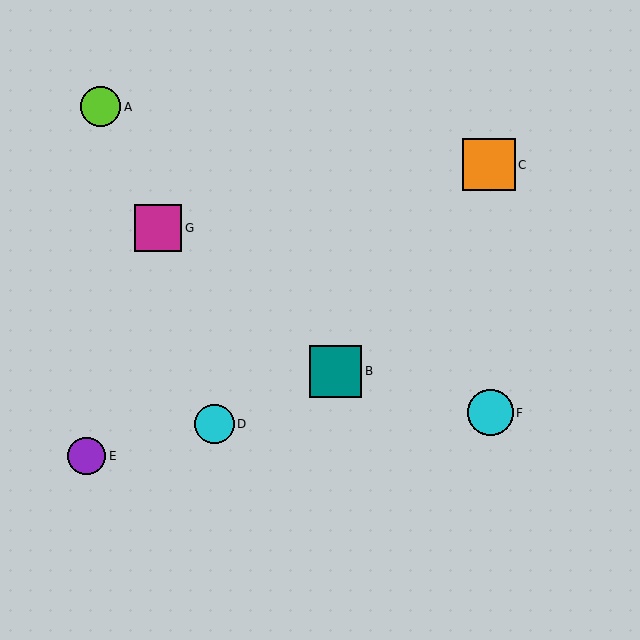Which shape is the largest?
The orange square (labeled C) is the largest.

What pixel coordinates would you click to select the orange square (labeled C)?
Click at (489, 165) to select the orange square C.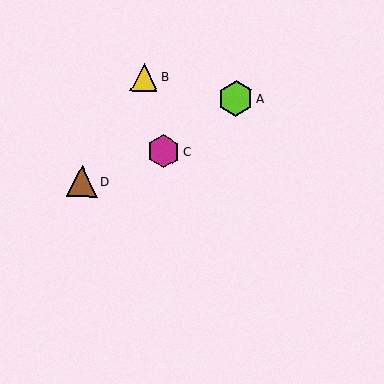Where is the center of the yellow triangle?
The center of the yellow triangle is at (144, 77).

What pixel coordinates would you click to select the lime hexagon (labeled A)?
Click at (236, 98) to select the lime hexagon A.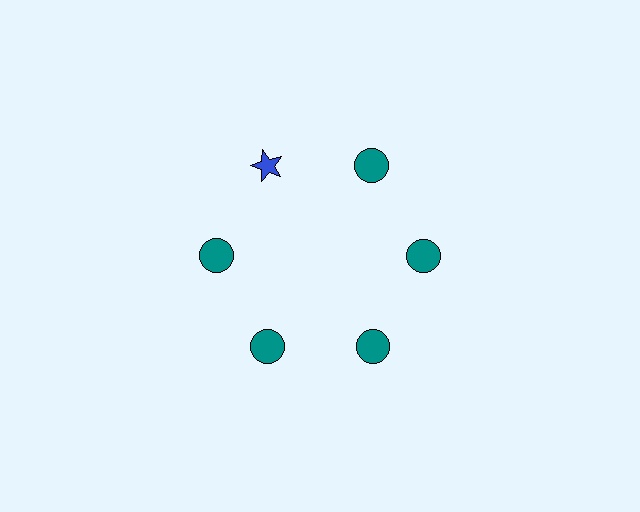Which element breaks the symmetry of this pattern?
The blue star at roughly the 11 o'clock position breaks the symmetry. All other shapes are teal circles.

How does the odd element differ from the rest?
It differs in both color (blue instead of teal) and shape (star instead of circle).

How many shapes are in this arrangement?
There are 6 shapes arranged in a ring pattern.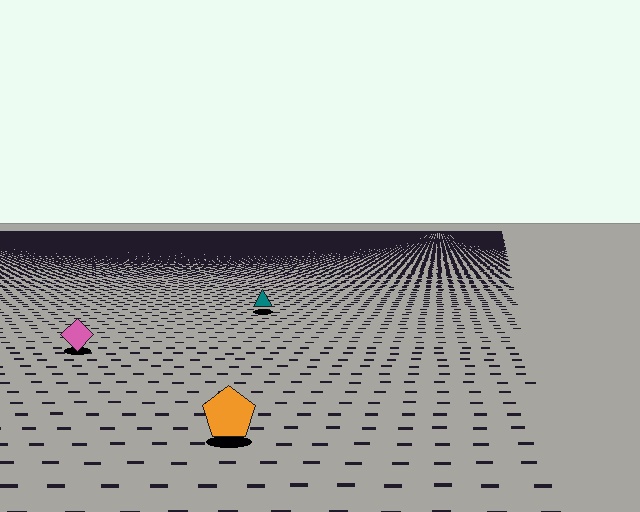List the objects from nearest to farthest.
From nearest to farthest: the orange pentagon, the pink diamond, the teal triangle.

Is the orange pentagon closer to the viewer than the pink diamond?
Yes. The orange pentagon is closer — you can tell from the texture gradient: the ground texture is coarser near it.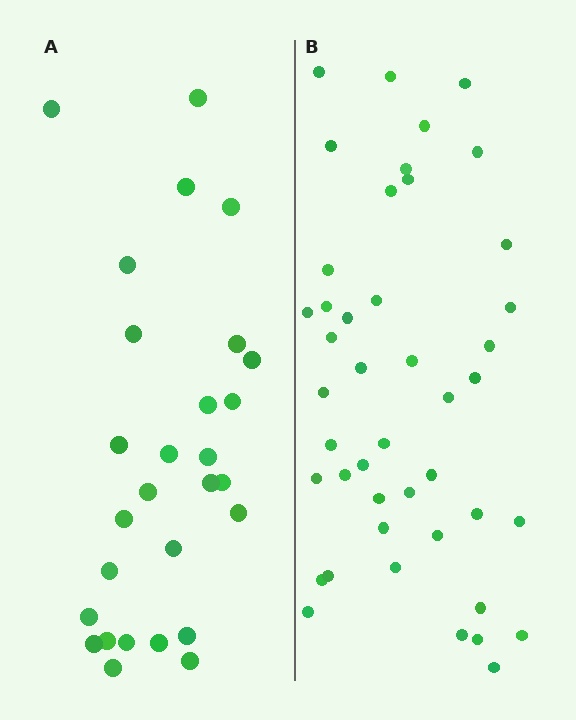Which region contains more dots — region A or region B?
Region B (the right region) has more dots.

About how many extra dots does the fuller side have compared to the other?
Region B has approximately 15 more dots than region A.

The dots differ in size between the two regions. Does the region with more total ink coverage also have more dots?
No. Region A has more total ink coverage because its dots are larger, but region B actually contains more individual dots. Total area can be misleading — the number of items is what matters here.